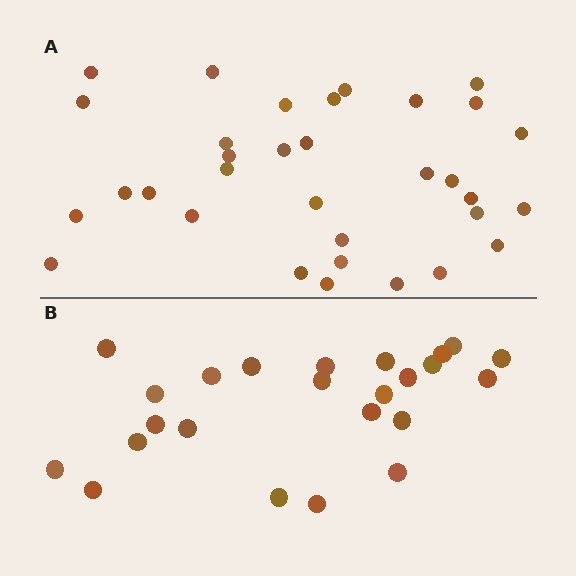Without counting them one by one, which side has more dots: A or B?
Region A (the top region) has more dots.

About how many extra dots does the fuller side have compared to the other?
Region A has roughly 8 or so more dots than region B.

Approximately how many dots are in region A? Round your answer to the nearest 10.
About 30 dots. (The exact count is 33, which rounds to 30.)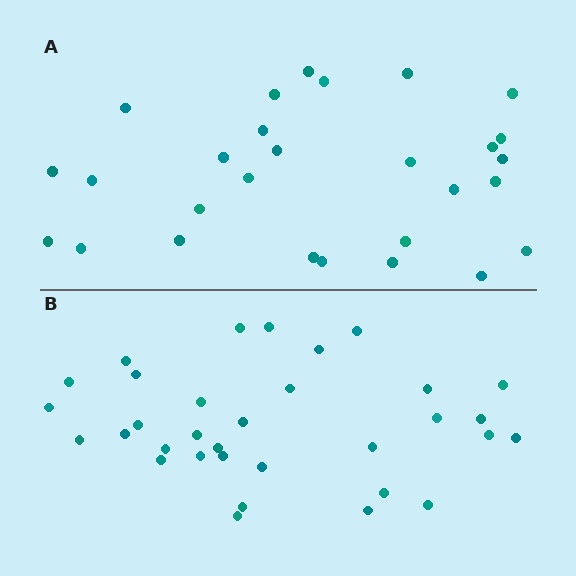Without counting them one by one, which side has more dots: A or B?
Region B (the bottom region) has more dots.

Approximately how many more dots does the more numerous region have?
Region B has about 5 more dots than region A.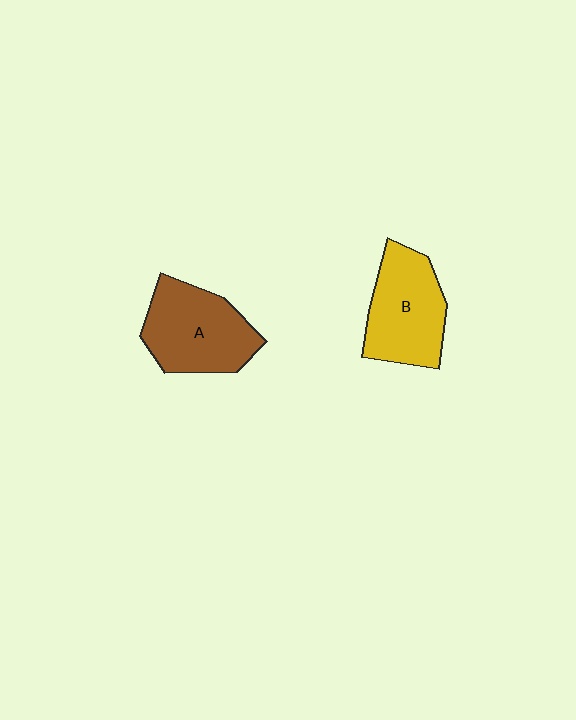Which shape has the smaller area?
Shape B (yellow).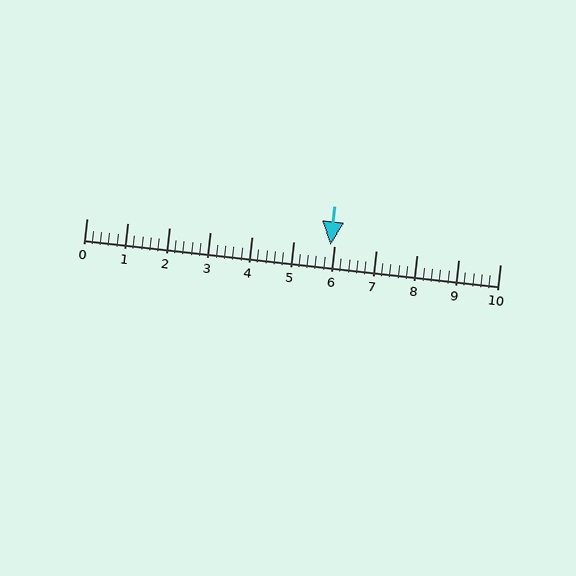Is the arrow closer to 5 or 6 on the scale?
The arrow is closer to 6.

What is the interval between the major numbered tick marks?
The major tick marks are spaced 1 units apart.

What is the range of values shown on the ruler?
The ruler shows values from 0 to 10.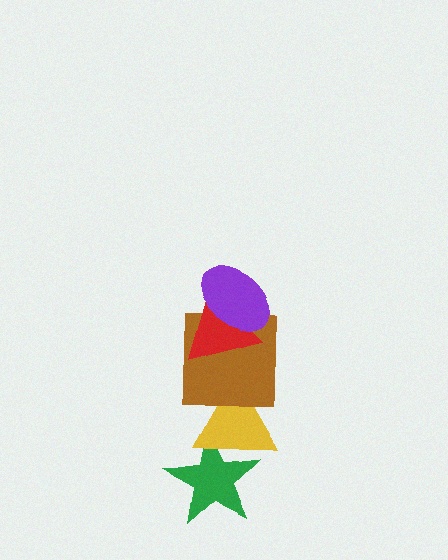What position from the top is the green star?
The green star is 5th from the top.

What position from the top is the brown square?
The brown square is 3rd from the top.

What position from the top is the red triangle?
The red triangle is 2nd from the top.